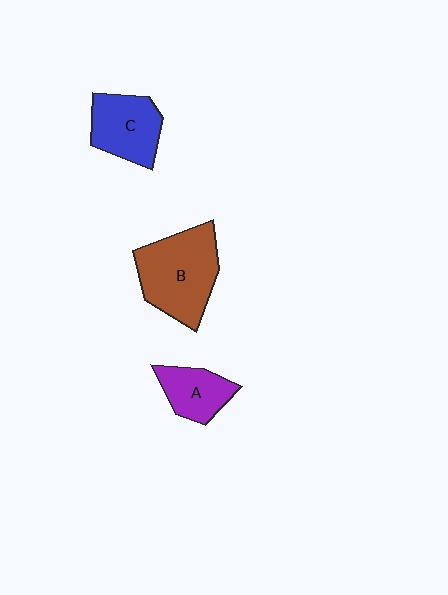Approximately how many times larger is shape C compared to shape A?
Approximately 1.3 times.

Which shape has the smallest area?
Shape A (purple).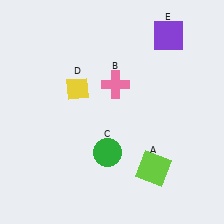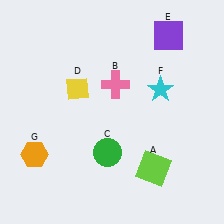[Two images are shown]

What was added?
A cyan star (F), an orange hexagon (G) were added in Image 2.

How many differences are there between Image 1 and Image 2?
There are 2 differences between the two images.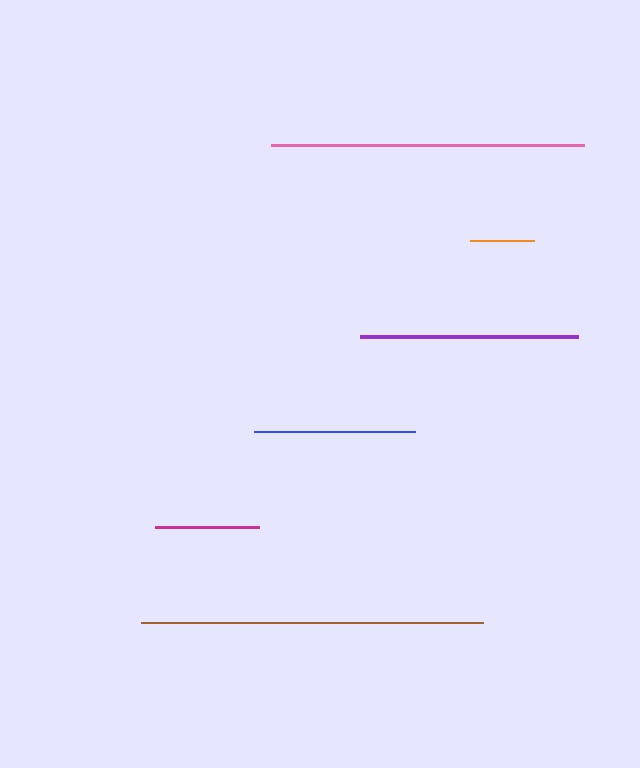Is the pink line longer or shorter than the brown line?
The brown line is longer than the pink line.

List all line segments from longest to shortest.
From longest to shortest: brown, pink, purple, blue, magenta, orange.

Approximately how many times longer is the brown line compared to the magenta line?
The brown line is approximately 3.3 times the length of the magenta line.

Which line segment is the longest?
The brown line is the longest at approximately 342 pixels.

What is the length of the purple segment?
The purple segment is approximately 218 pixels long.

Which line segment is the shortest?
The orange line is the shortest at approximately 64 pixels.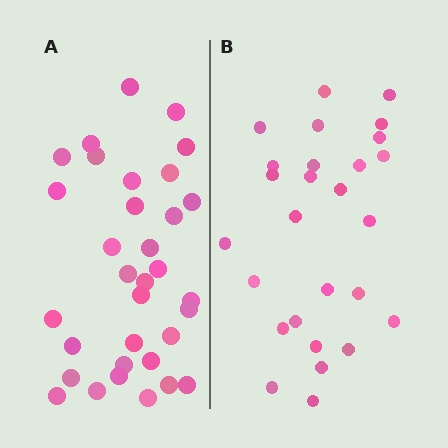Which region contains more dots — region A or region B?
Region A (the left region) has more dots.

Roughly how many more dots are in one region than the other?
Region A has about 6 more dots than region B.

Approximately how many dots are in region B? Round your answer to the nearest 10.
About 30 dots. (The exact count is 27, which rounds to 30.)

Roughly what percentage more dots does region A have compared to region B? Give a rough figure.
About 20% more.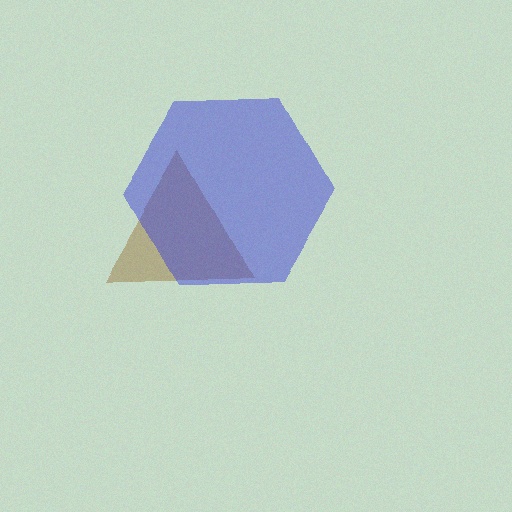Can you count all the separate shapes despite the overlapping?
Yes, there are 2 separate shapes.